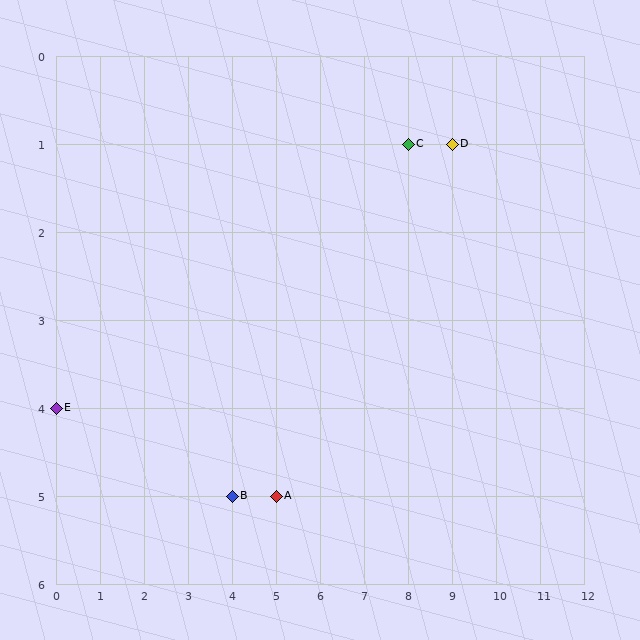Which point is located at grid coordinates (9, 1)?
Point D is at (9, 1).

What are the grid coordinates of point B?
Point B is at grid coordinates (4, 5).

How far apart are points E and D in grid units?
Points E and D are 9 columns and 3 rows apart (about 9.5 grid units diagonally).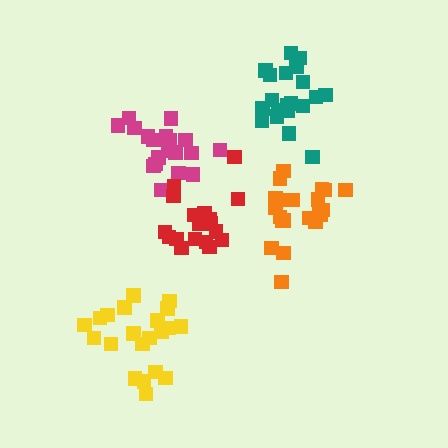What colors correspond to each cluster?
The clusters are colored: magenta, orange, teal, yellow, red.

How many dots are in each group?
Group 1: 20 dots, Group 2: 21 dots, Group 3: 21 dots, Group 4: 21 dots, Group 5: 20 dots (103 total).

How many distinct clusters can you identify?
There are 5 distinct clusters.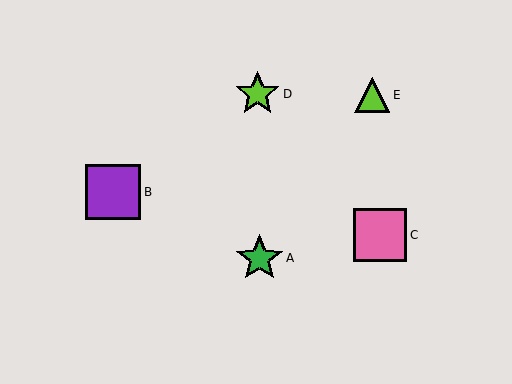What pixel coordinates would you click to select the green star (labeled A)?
Click at (260, 259) to select the green star A.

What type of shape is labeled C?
Shape C is a pink square.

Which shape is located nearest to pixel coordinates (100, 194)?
The purple square (labeled B) at (113, 192) is nearest to that location.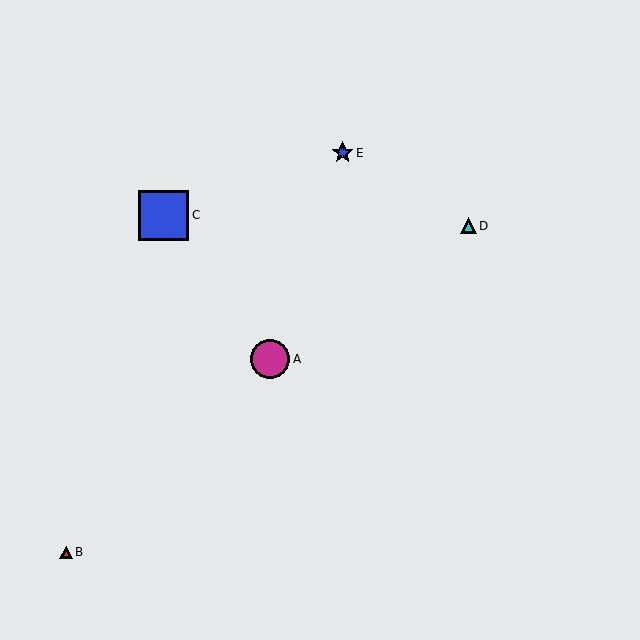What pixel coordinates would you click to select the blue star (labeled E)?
Click at (343, 153) to select the blue star E.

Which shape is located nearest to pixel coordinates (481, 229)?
The cyan triangle (labeled D) at (468, 226) is nearest to that location.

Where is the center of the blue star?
The center of the blue star is at (343, 153).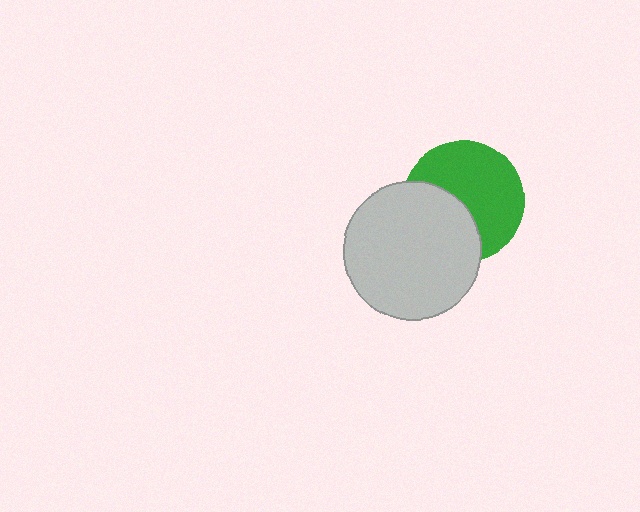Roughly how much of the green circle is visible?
About half of it is visible (roughly 61%).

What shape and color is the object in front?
The object in front is a light gray circle.